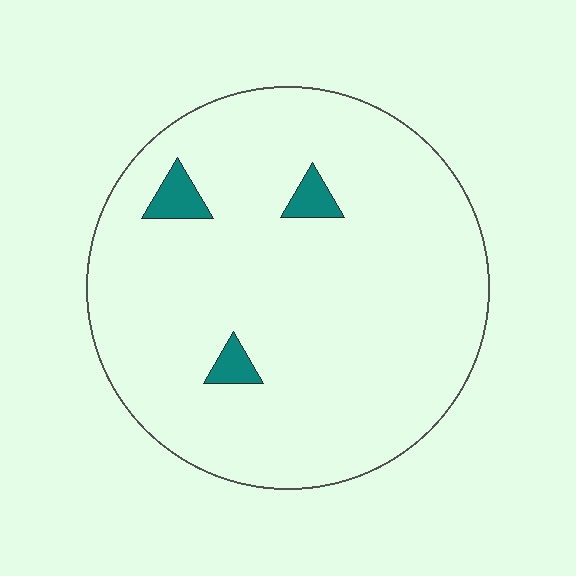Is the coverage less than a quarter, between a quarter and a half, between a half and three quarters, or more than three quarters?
Less than a quarter.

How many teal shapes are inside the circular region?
3.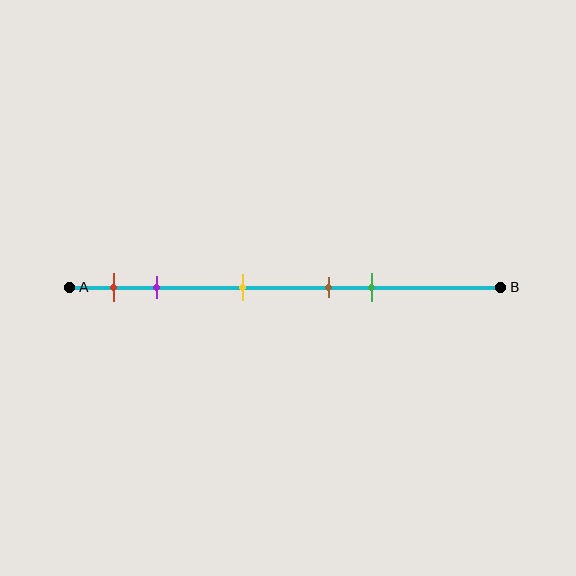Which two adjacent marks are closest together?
The brown and green marks are the closest adjacent pair.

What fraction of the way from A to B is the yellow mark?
The yellow mark is approximately 40% (0.4) of the way from A to B.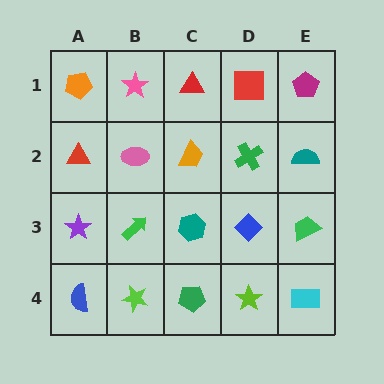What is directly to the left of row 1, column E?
A red square.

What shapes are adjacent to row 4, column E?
A green trapezoid (row 3, column E), a lime star (row 4, column D).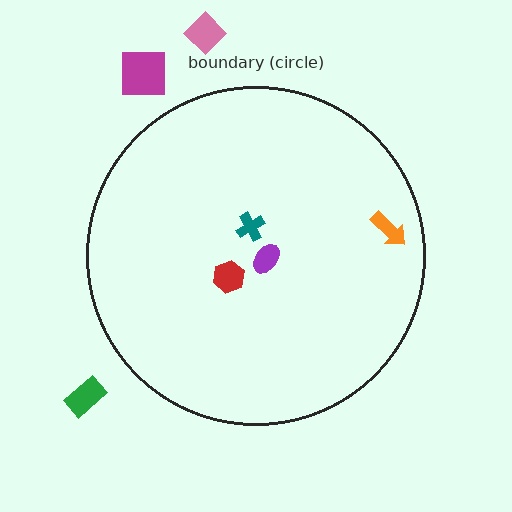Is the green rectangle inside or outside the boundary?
Outside.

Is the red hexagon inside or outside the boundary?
Inside.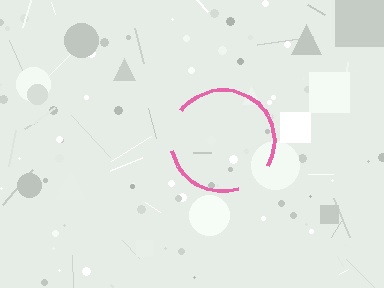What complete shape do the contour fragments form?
The contour fragments form a circle.